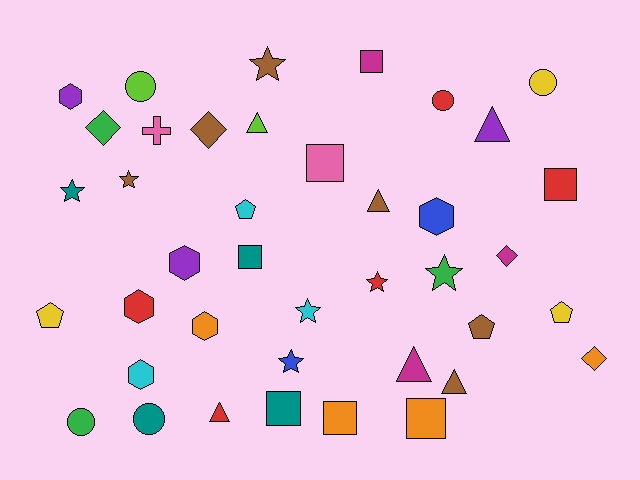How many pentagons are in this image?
There are 4 pentagons.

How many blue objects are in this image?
There are 2 blue objects.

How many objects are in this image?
There are 40 objects.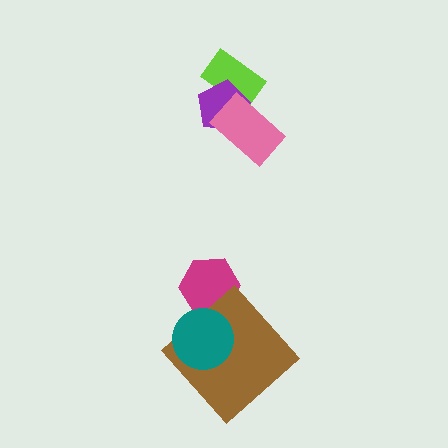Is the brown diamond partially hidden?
Yes, it is partially covered by another shape.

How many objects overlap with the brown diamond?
2 objects overlap with the brown diamond.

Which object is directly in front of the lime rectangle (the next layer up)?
The purple pentagon is directly in front of the lime rectangle.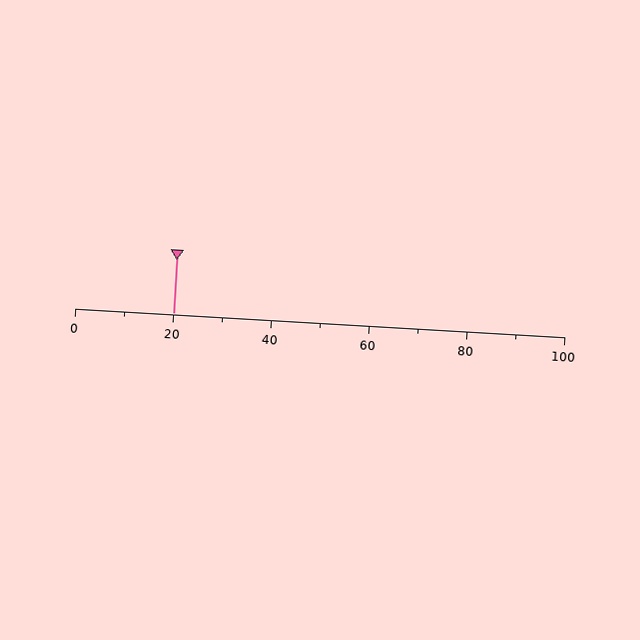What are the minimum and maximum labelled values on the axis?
The axis runs from 0 to 100.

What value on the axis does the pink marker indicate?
The marker indicates approximately 20.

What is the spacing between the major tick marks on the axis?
The major ticks are spaced 20 apart.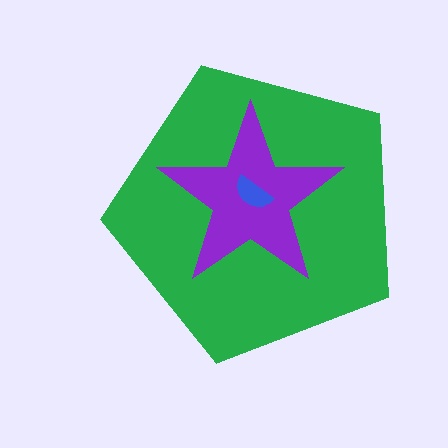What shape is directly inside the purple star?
The blue semicircle.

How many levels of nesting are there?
3.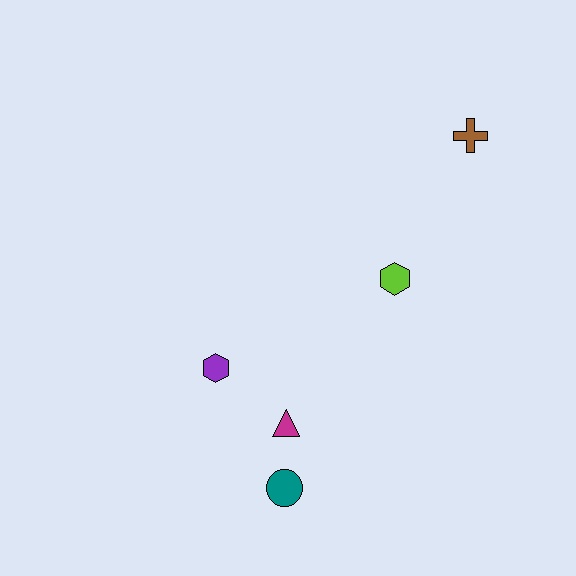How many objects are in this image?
There are 5 objects.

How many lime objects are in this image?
There is 1 lime object.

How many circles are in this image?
There is 1 circle.